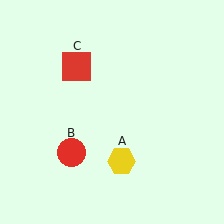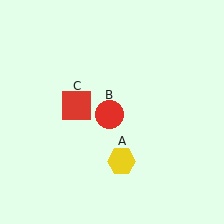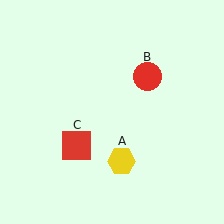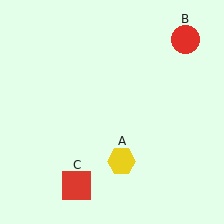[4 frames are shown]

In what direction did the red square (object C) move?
The red square (object C) moved down.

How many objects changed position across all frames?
2 objects changed position: red circle (object B), red square (object C).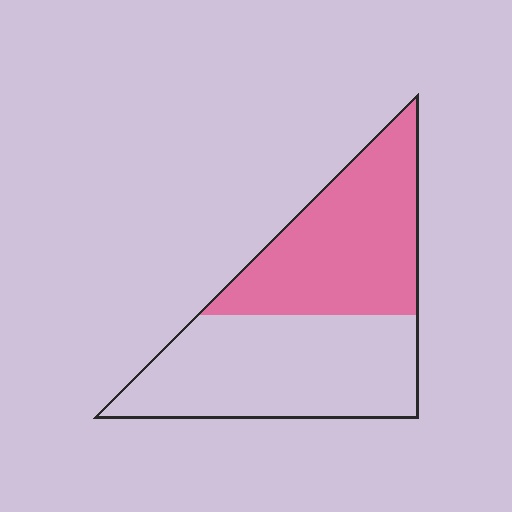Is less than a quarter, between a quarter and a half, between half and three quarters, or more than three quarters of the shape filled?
Between a quarter and a half.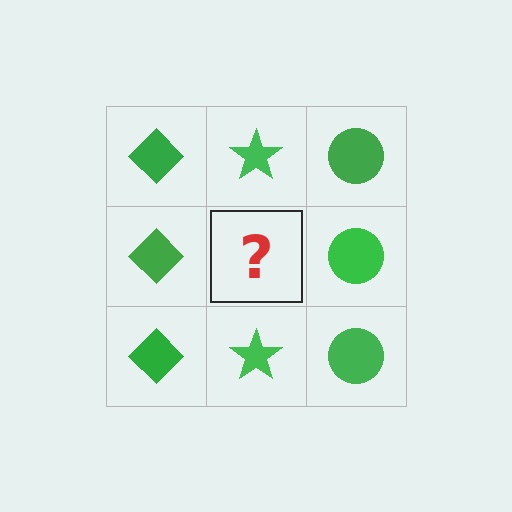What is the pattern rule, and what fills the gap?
The rule is that each column has a consistent shape. The gap should be filled with a green star.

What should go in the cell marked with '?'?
The missing cell should contain a green star.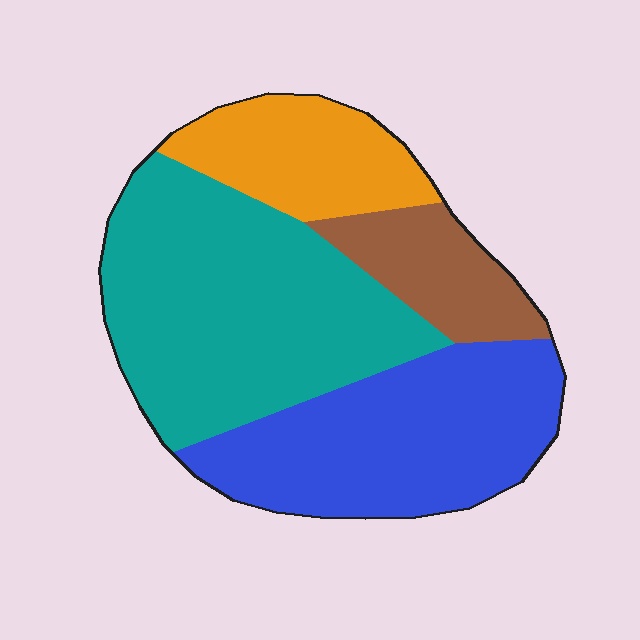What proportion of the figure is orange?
Orange covers roughly 15% of the figure.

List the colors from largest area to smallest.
From largest to smallest: teal, blue, orange, brown.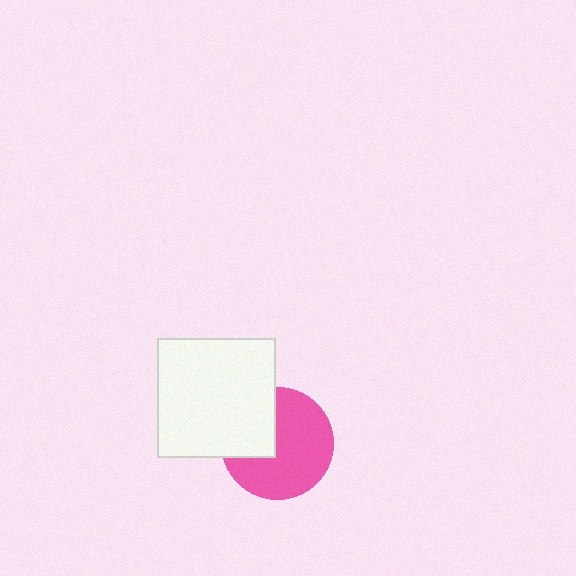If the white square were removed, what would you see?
You would see the complete pink circle.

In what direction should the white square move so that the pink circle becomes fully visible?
The white square should move left. That is the shortest direction to clear the overlap and leave the pink circle fully visible.